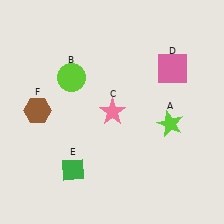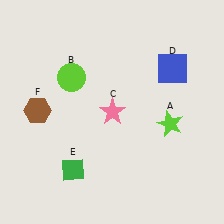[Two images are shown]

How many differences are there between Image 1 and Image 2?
There is 1 difference between the two images.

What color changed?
The square (D) changed from pink in Image 1 to blue in Image 2.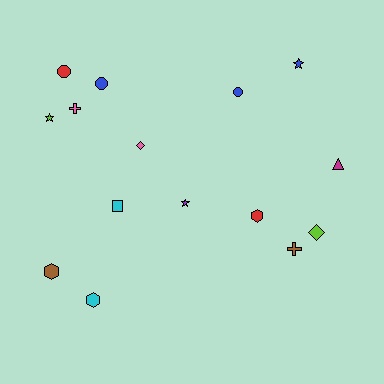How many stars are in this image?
There are 3 stars.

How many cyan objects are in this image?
There are 2 cyan objects.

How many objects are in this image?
There are 15 objects.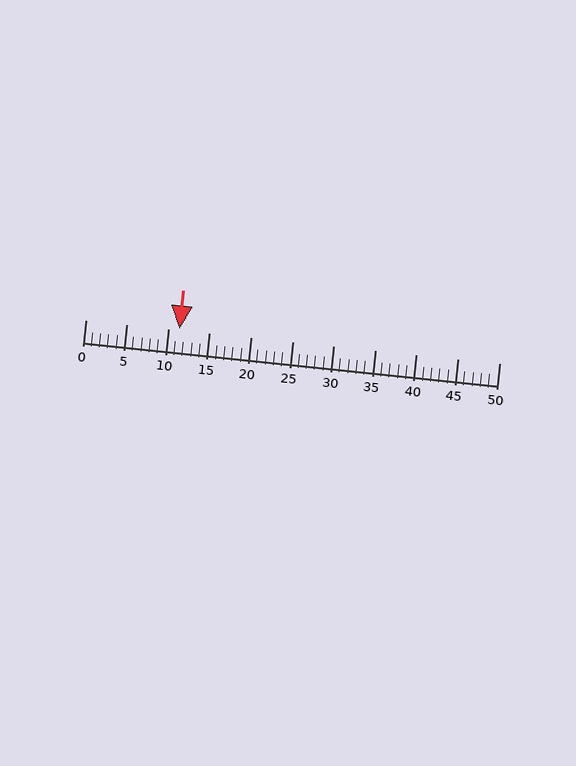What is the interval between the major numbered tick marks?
The major tick marks are spaced 5 units apart.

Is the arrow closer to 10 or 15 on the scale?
The arrow is closer to 10.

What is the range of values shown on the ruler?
The ruler shows values from 0 to 50.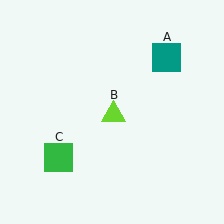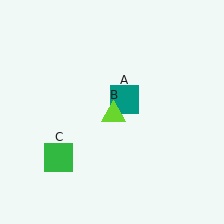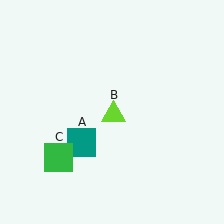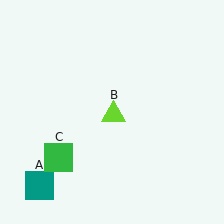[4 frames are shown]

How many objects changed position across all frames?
1 object changed position: teal square (object A).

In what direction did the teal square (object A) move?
The teal square (object A) moved down and to the left.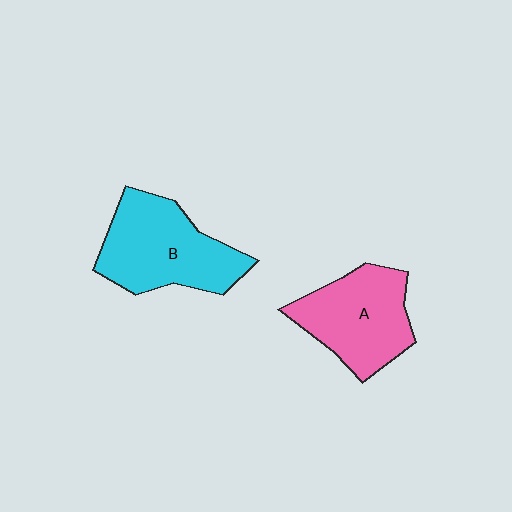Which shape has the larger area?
Shape B (cyan).